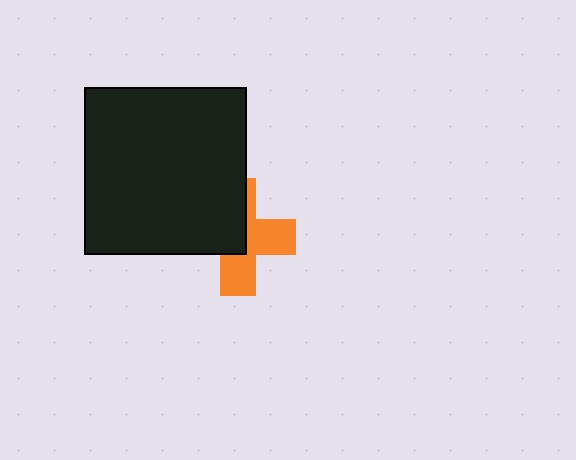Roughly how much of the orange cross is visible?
About half of it is visible (roughly 49%).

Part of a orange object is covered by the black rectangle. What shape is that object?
It is a cross.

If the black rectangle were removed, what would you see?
You would see the complete orange cross.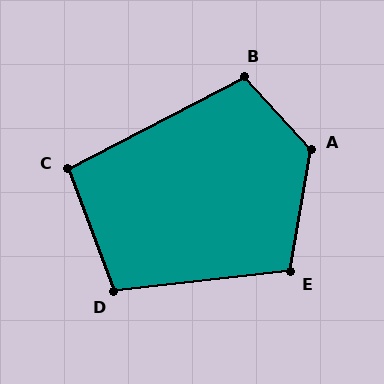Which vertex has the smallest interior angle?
C, at approximately 97 degrees.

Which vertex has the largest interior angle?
A, at approximately 128 degrees.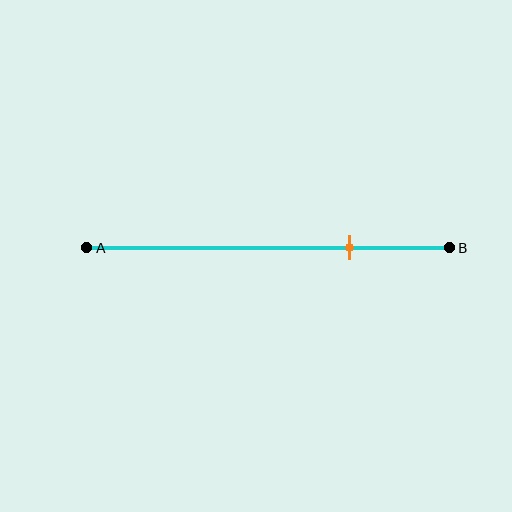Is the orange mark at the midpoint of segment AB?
No, the mark is at about 75% from A, not at the 50% midpoint.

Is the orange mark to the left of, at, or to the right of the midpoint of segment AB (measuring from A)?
The orange mark is to the right of the midpoint of segment AB.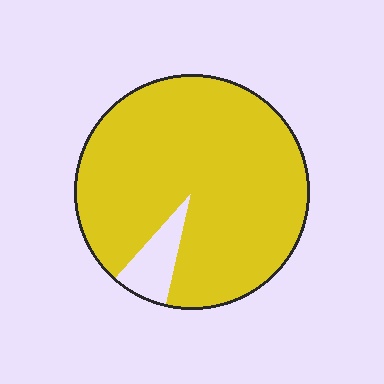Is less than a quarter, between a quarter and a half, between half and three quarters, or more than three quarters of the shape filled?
More than three quarters.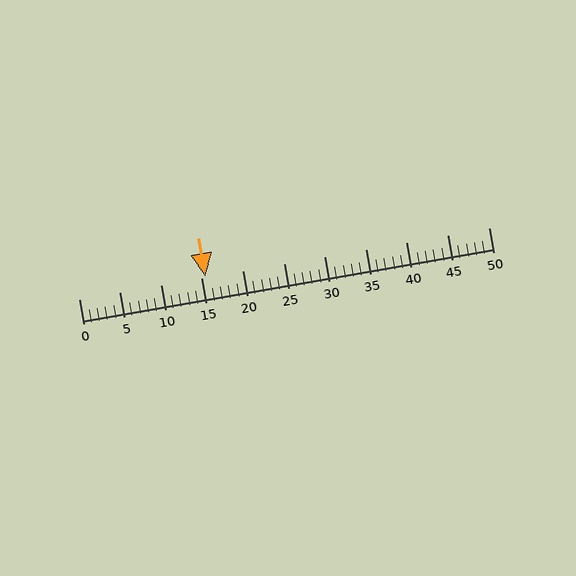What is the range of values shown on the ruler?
The ruler shows values from 0 to 50.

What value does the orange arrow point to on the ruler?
The orange arrow points to approximately 16.